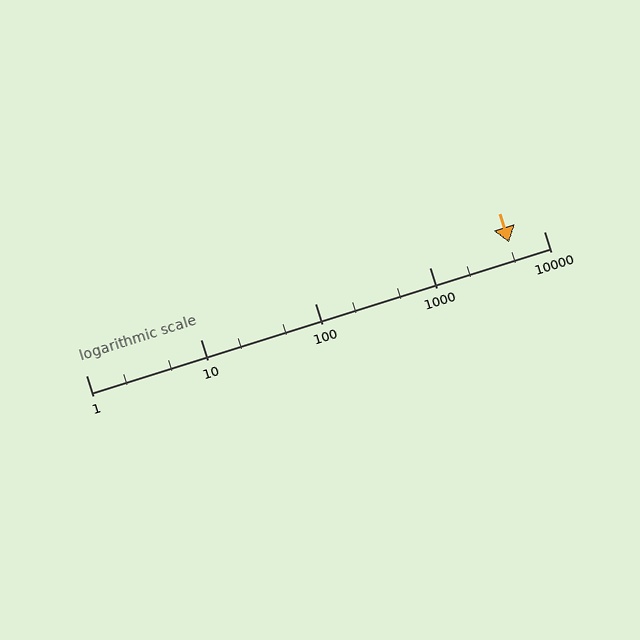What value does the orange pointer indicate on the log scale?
The pointer indicates approximately 5000.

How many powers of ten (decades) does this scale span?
The scale spans 4 decades, from 1 to 10000.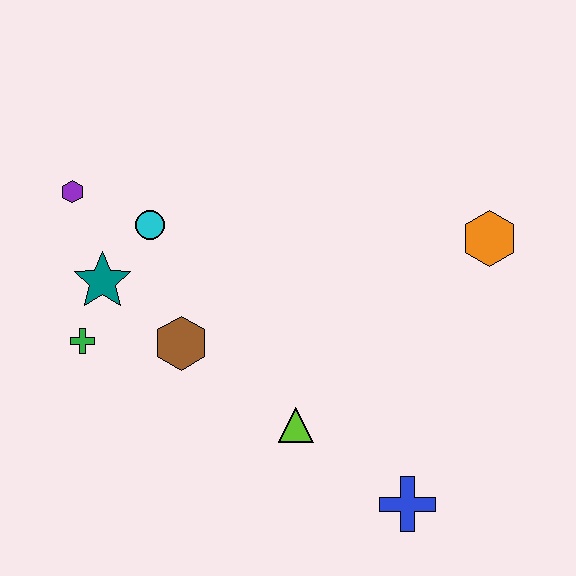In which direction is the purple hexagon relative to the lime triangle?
The purple hexagon is above the lime triangle.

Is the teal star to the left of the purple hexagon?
No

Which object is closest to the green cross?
The teal star is closest to the green cross.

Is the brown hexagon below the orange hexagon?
Yes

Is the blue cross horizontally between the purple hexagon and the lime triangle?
No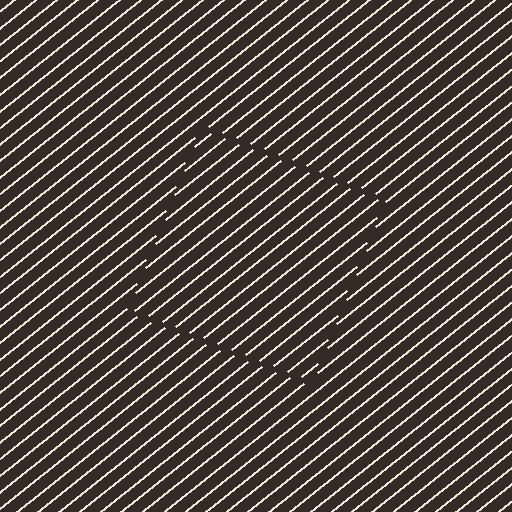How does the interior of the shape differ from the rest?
The interior of the shape contains the same grating, shifted by half a period — the contour is defined by the phase discontinuity where line-ends from the inner and outer gratings abut.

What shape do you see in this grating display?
An illusory square. The interior of the shape contains the same grating, shifted by half a period — the contour is defined by the phase discontinuity where line-ends from the inner and outer gratings abut.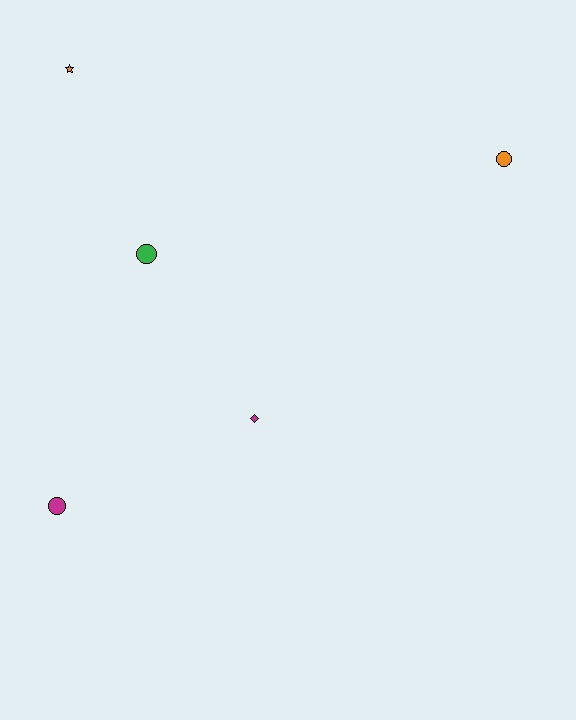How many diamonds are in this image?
There is 1 diamond.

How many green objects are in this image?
There is 1 green object.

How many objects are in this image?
There are 5 objects.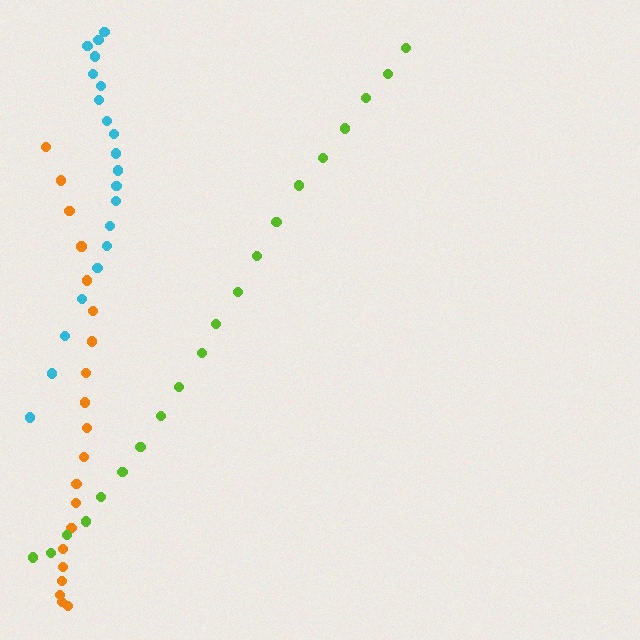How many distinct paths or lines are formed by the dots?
There are 3 distinct paths.